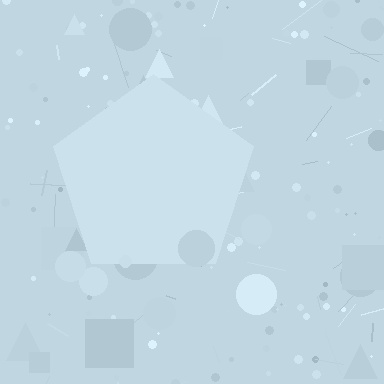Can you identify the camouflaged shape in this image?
The camouflaged shape is a pentagon.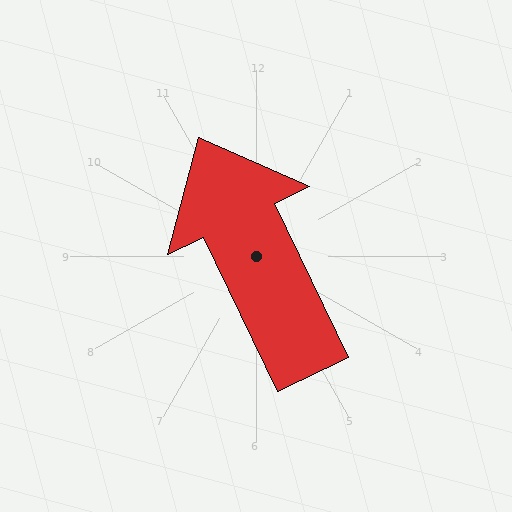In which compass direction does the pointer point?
Northwest.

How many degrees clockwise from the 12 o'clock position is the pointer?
Approximately 334 degrees.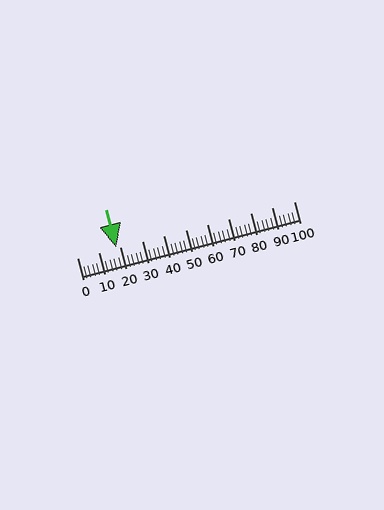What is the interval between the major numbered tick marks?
The major tick marks are spaced 10 units apart.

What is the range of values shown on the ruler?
The ruler shows values from 0 to 100.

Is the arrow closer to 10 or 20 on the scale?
The arrow is closer to 20.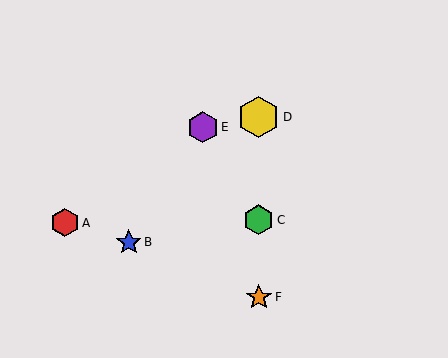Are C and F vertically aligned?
Yes, both are at x≈259.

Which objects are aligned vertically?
Objects C, D, F are aligned vertically.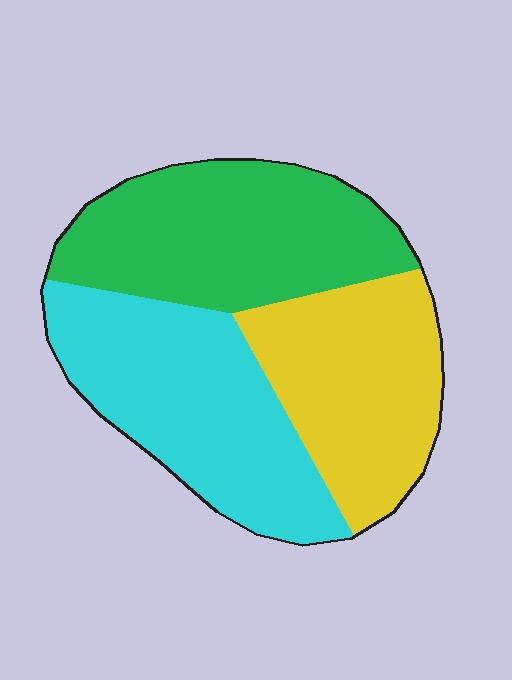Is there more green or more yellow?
Green.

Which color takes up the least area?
Yellow, at roughly 30%.